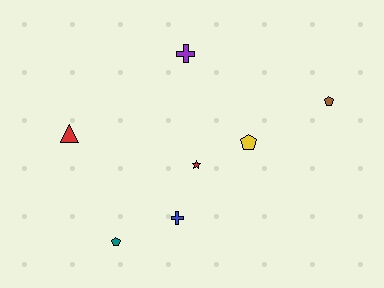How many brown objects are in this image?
There is 1 brown object.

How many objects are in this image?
There are 7 objects.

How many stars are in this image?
There is 1 star.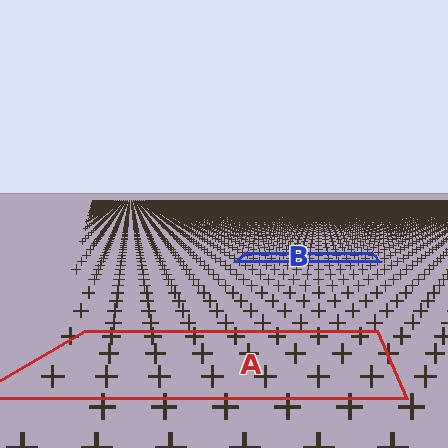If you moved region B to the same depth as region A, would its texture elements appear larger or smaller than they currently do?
They would appear larger. At a closer depth, the same texture elements are projected at a bigger on-screen size.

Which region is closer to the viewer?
Region A is closer. The texture elements there are larger and more spread out.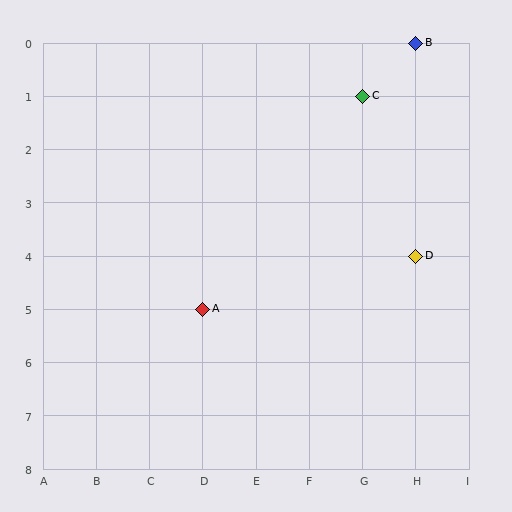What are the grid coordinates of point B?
Point B is at grid coordinates (H, 0).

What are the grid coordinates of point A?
Point A is at grid coordinates (D, 5).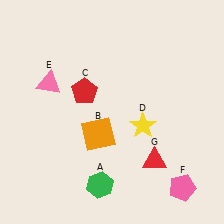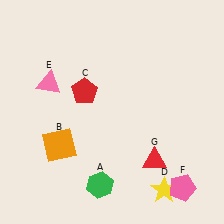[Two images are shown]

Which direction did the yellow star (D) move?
The yellow star (D) moved down.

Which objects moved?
The objects that moved are: the orange square (B), the yellow star (D).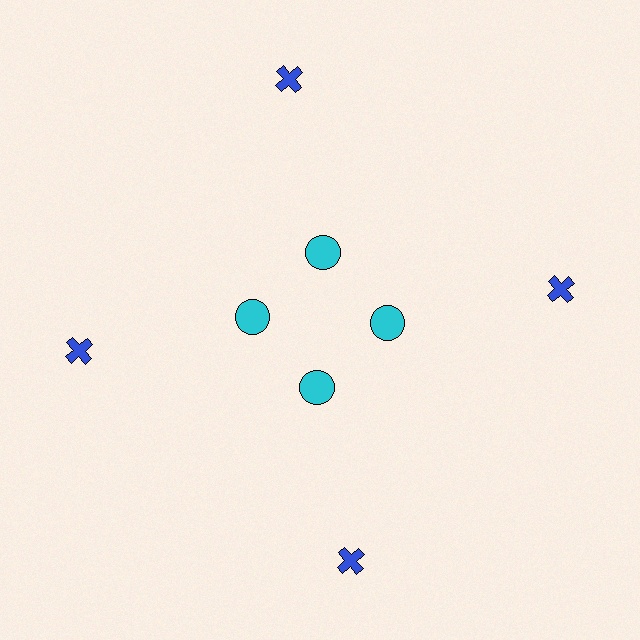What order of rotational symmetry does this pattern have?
This pattern has 4-fold rotational symmetry.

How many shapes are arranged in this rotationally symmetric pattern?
There are 8 shapes, arranged in 4 groups of 2.